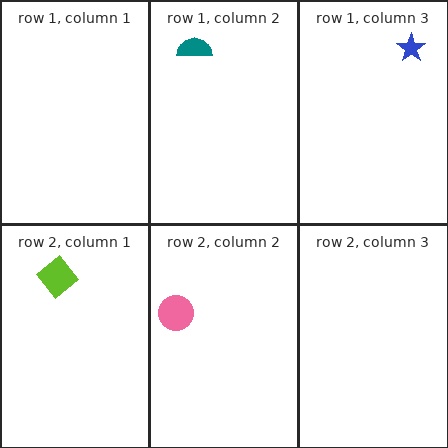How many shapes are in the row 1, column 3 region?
1.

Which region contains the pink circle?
The row 2, column 2 region.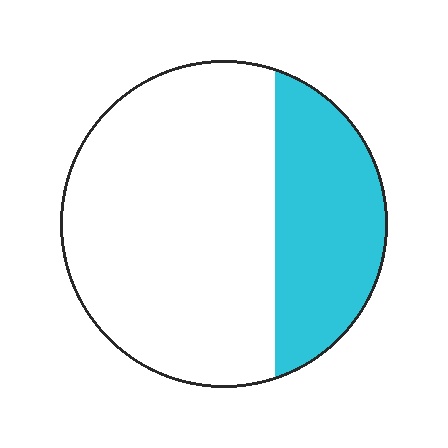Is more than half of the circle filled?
No.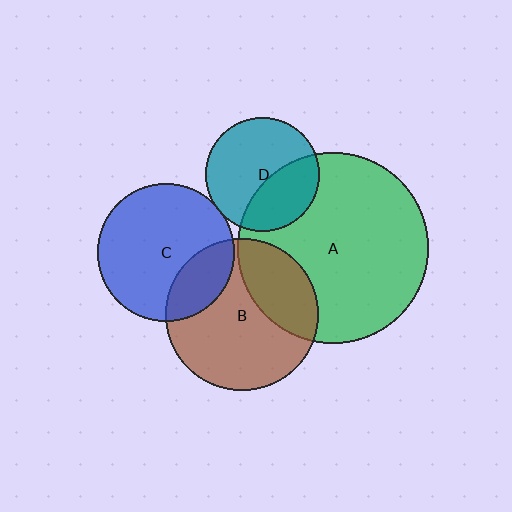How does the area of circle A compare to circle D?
Approximately 2.8 times.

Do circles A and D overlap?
Yes.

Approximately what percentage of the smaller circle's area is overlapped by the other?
Approximately 35%.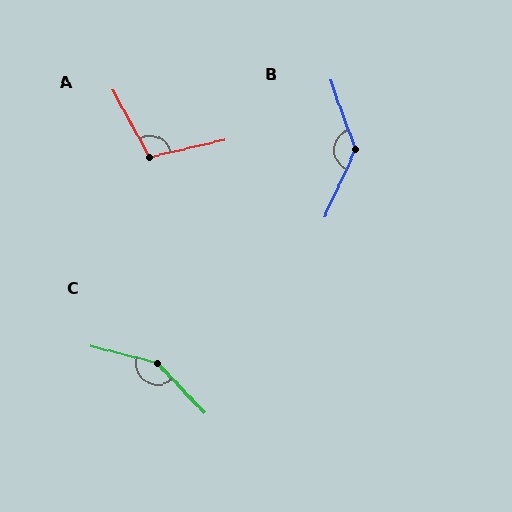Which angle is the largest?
C, at approximately 148 degrees.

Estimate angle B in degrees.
Approximately 135 degrees.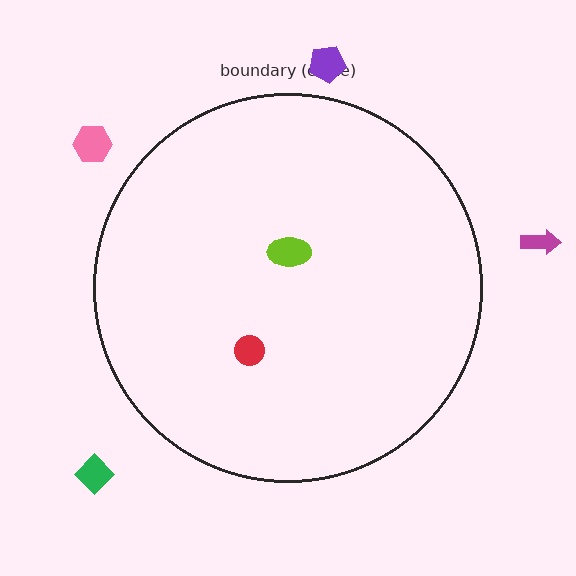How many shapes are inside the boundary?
2 inside, 4 outside.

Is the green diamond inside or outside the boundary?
Outside.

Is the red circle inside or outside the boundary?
Inside.